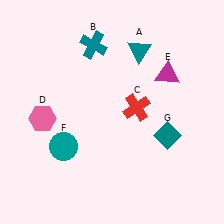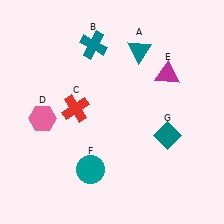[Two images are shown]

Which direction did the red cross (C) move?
The red cross (C) moved left.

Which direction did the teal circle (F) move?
The teal circle (F) moved right.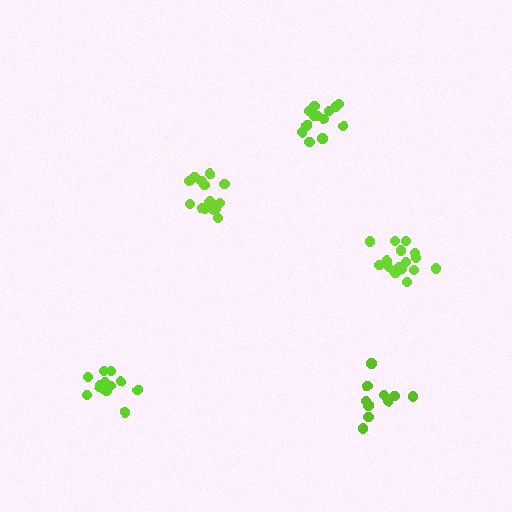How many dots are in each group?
Group 1: 16 dots, Group 2: 13 dots, Group 3: 10 dots, Group 4: 13 dots, Group 5: 16 dots (68 total).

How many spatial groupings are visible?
There are 5 spatial groupings.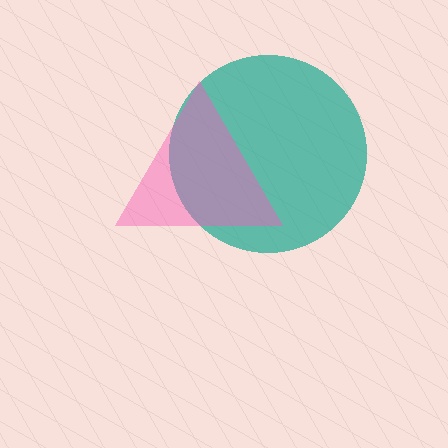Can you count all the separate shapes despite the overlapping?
Yes, there are 2 separate shapes.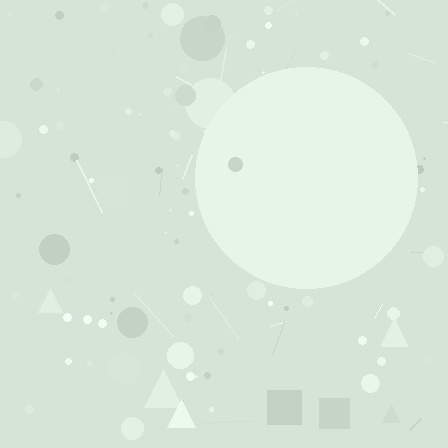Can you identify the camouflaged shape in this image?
The camouflaged shape is a circle.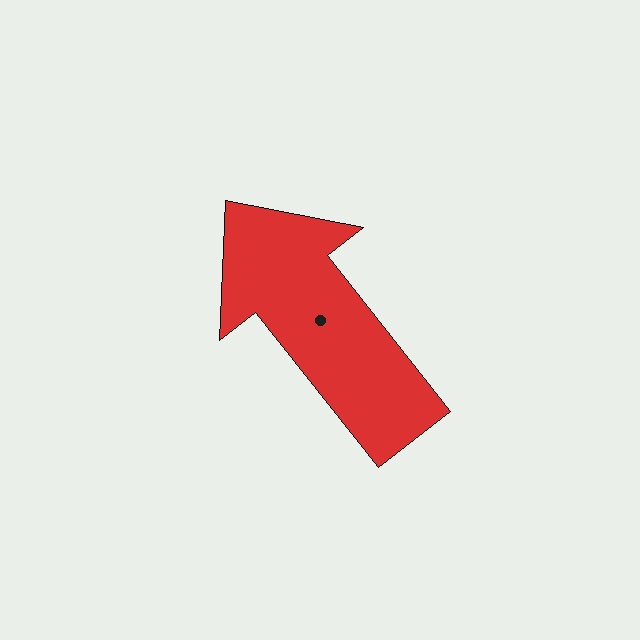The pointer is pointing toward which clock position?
Roughly 11 o'clock.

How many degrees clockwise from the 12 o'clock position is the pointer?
Approximately 322 degrees.